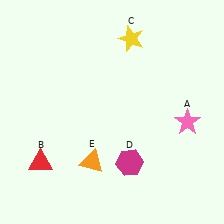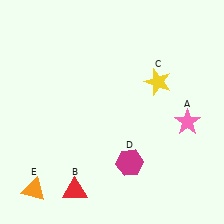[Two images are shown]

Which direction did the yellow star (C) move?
The yellow star (C) moved down.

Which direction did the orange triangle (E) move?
The orange triangle (E) moved left.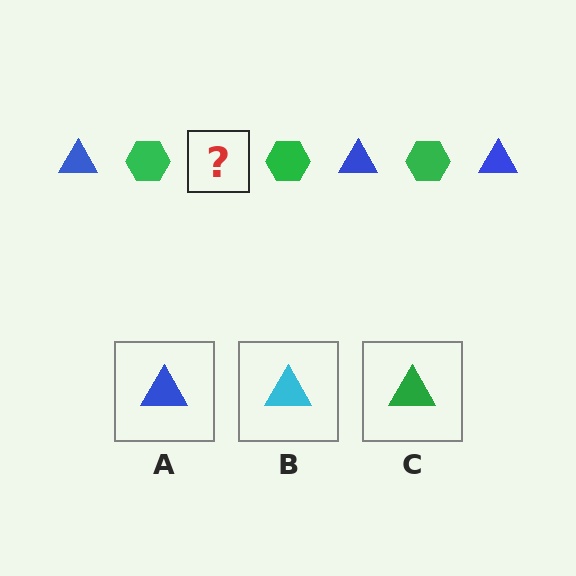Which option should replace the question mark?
Option A.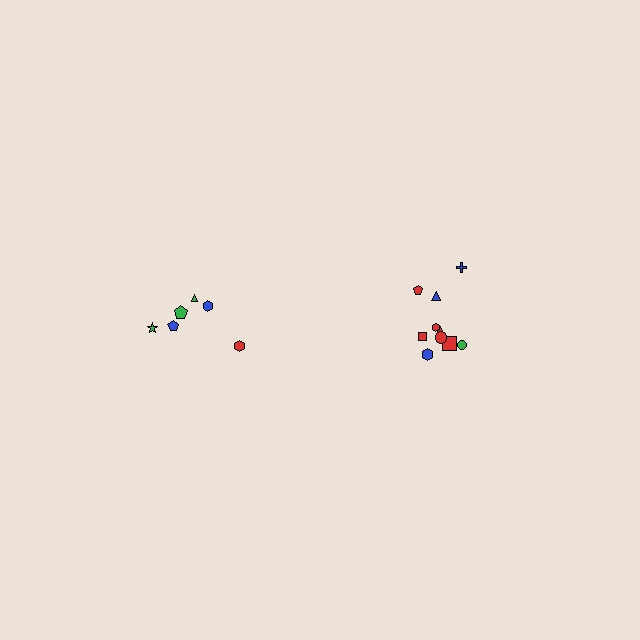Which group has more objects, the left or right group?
The right group.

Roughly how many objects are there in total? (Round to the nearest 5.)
Roughly 15 objects in total.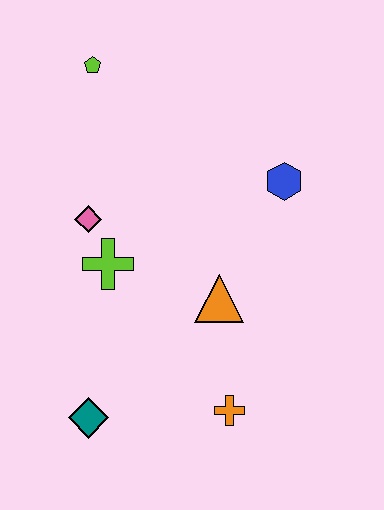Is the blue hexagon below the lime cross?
No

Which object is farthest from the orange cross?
The lime pentagon is farthest from the orange cross.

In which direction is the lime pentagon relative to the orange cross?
The lime pentagon is above the orange cross.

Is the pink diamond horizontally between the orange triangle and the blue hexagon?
No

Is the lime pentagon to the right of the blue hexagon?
No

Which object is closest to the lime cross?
The pink diamond is closest to the lime cross.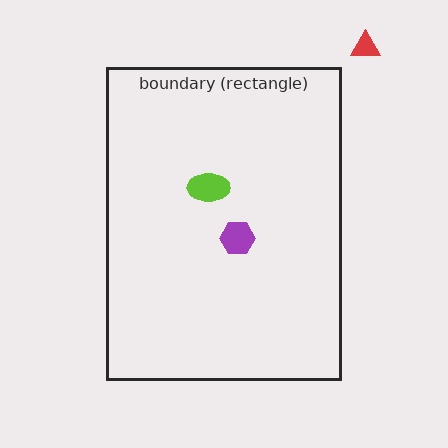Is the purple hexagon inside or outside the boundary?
Inside.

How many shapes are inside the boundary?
2 inside, 1 outside.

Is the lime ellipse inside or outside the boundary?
Inside.